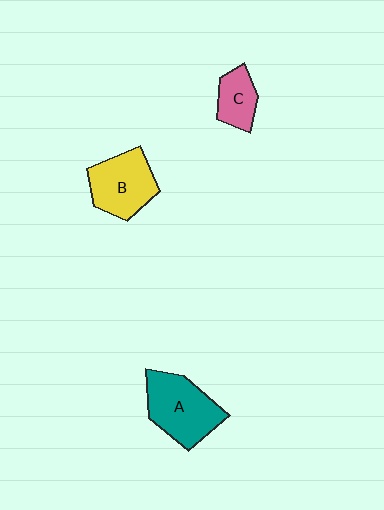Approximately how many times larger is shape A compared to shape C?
Approximately 2.0 times.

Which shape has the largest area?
Shape A (teal).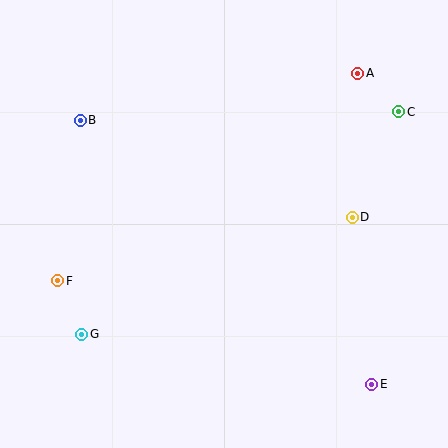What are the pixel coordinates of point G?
Point G is at (82, 334).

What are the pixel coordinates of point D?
Point D is at (352, 217).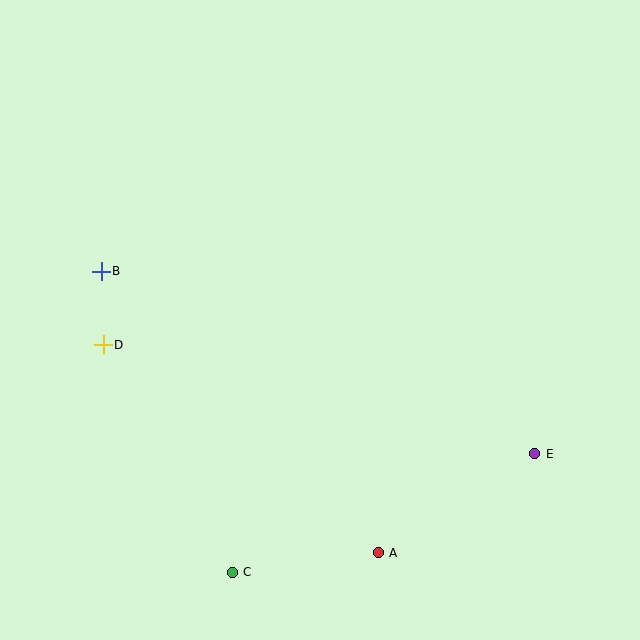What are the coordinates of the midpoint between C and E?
The midpoint between C and E is at (383, 513).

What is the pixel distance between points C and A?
The distance between C and A is 148 pixels.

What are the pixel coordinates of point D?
Point D is at (103, 345).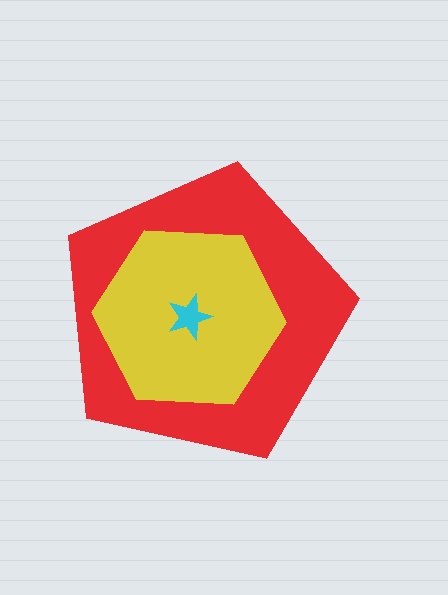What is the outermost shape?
The red pentagon.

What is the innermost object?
The cyan star.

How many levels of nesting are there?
3.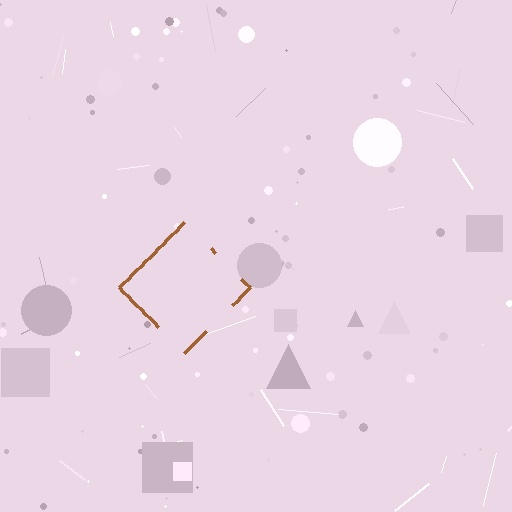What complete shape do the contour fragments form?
The contour fragments form a diamond.